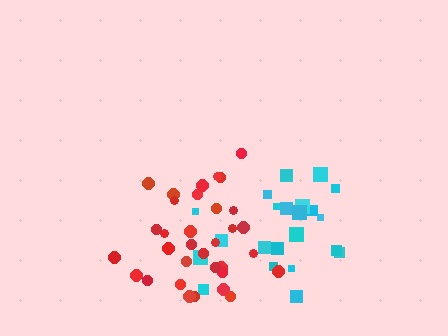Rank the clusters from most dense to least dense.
red, cyan.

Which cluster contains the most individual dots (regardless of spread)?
Red (33).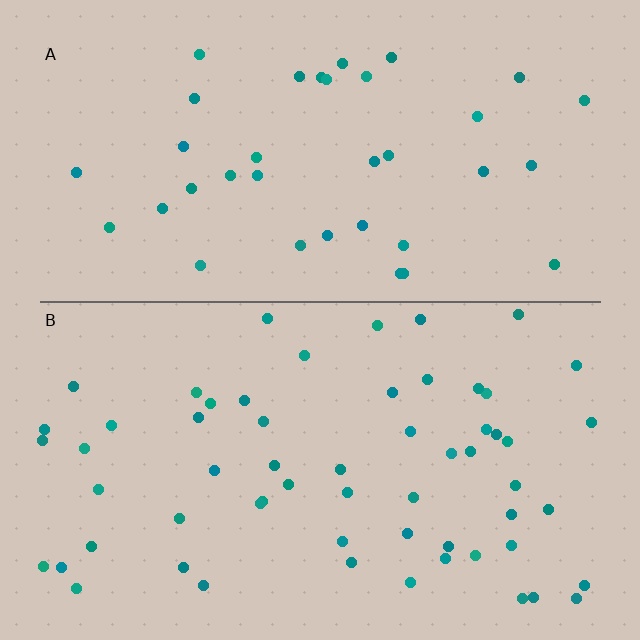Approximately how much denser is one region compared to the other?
Approximately 1.6× — region B over region A.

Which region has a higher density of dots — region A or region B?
B (the bottom).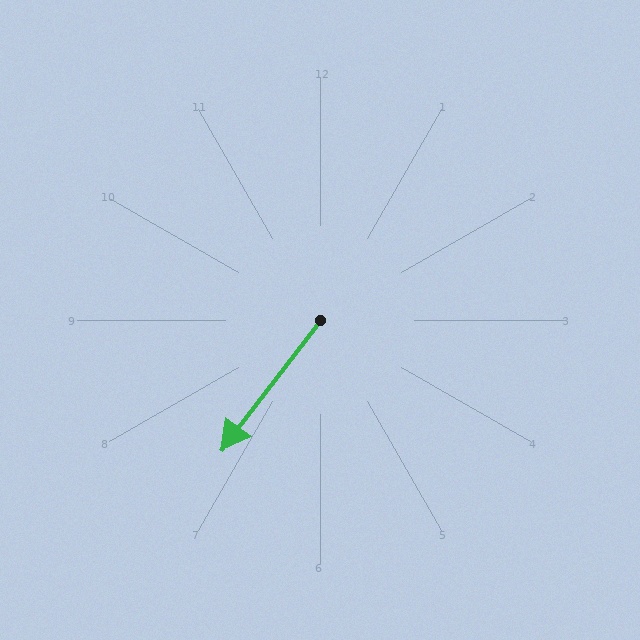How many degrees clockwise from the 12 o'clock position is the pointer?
Approximately 217 degrees.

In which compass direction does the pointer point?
Southwest.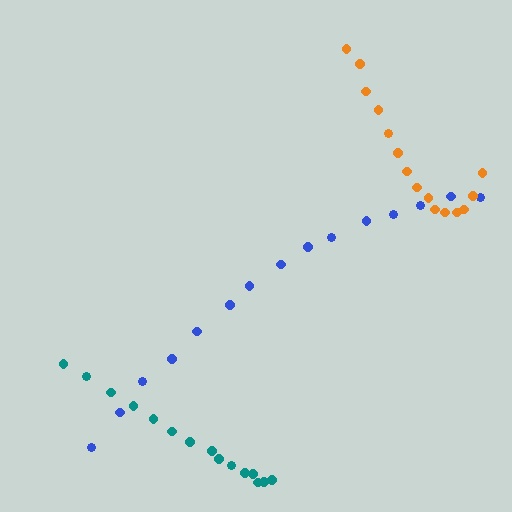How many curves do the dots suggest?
There are 3 distinct paths.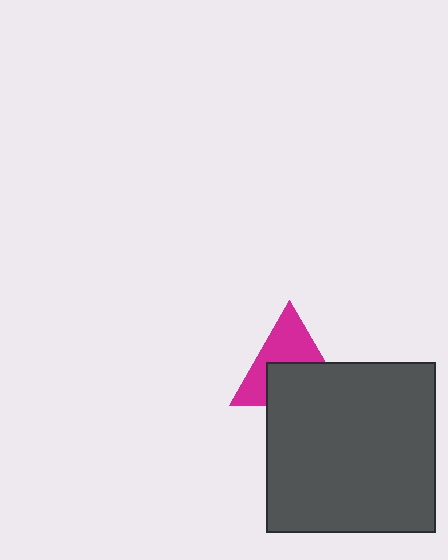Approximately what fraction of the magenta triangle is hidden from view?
Roughly 49% of the magenta triangle is hidden behind the dark gray square.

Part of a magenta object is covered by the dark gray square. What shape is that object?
It is a triangle.